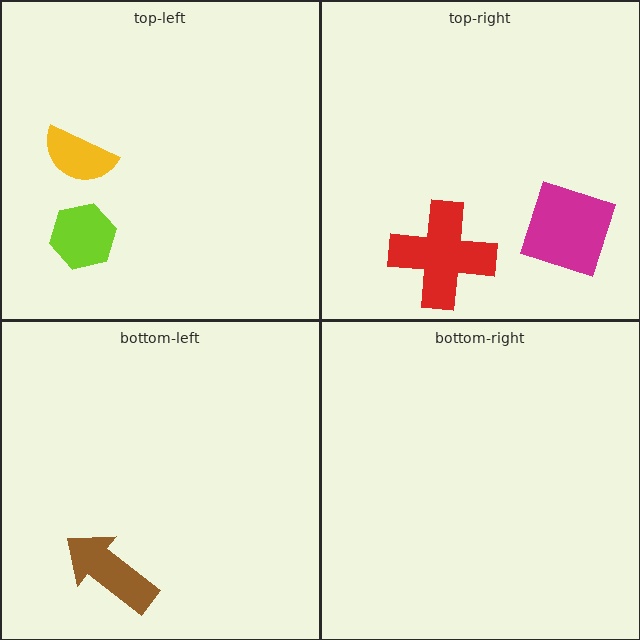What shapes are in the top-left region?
The yellow semicircle, the lime hexagon.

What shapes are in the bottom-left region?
The brown arrow.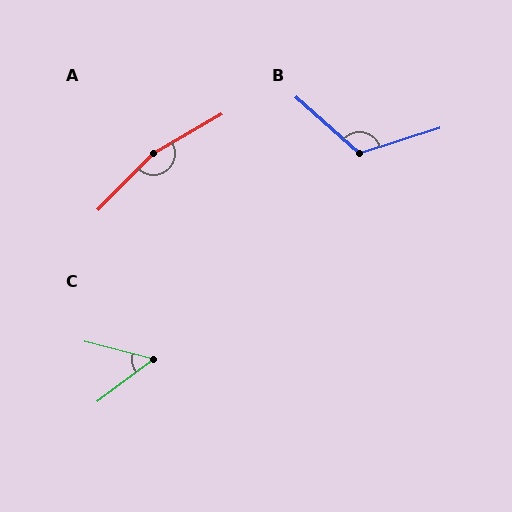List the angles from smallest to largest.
C (51°), B (120°), A (165°).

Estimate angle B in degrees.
Approximately 120 degrees.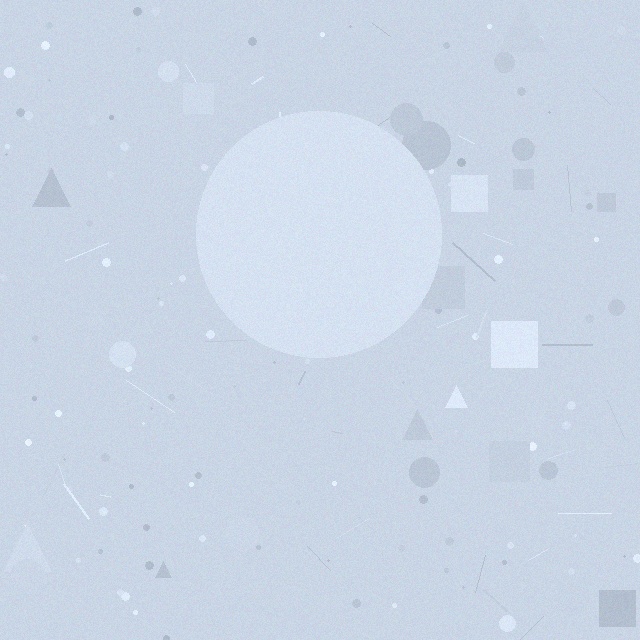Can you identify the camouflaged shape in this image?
The camouflaged shape is a circle.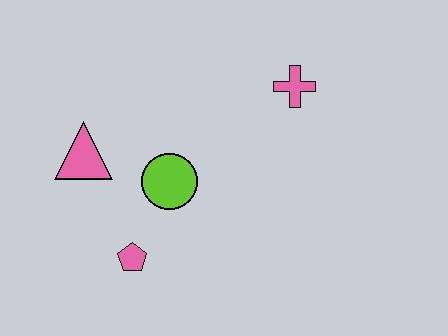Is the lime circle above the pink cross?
No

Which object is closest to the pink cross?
The lime circle is closest to the pink cross.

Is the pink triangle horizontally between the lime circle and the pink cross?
No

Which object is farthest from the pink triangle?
The pink cross is farthest from the pink triangle.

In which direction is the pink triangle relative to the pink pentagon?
The pink triangle is above the pink pentagon.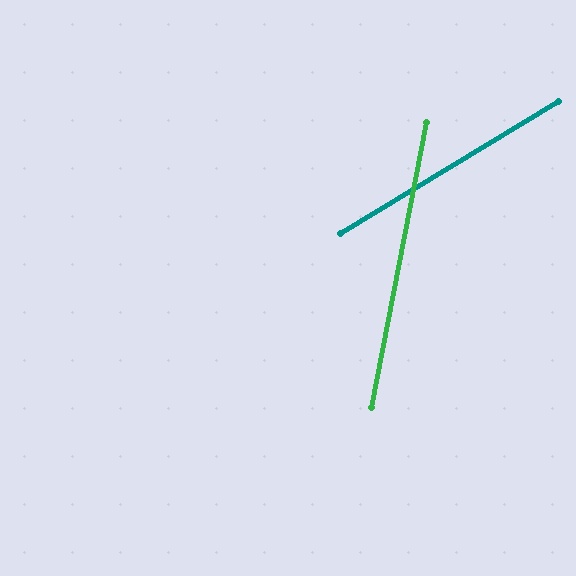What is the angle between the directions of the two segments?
Approximately 48 degrees.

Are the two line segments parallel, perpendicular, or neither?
Neither parallel nor perpendicular — they differ by about 48°.